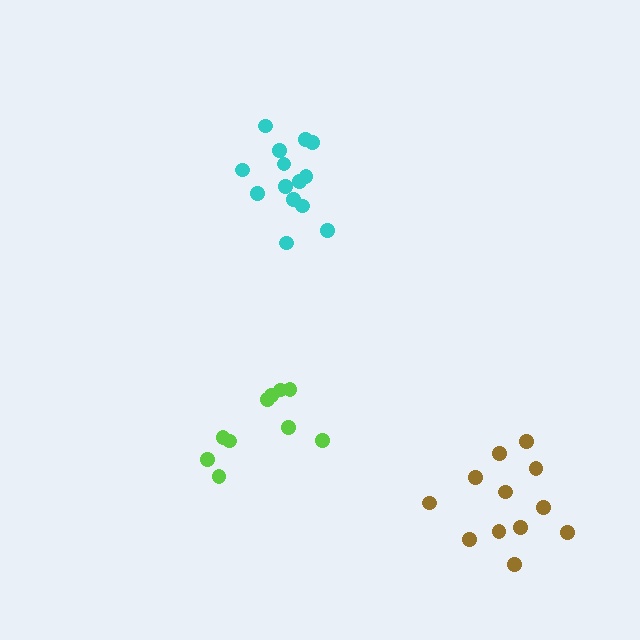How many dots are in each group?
Group 1: 10 dots, Group 2: 12 dots, Group 3: 14 dots (36 total).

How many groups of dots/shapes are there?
There are 3 groups.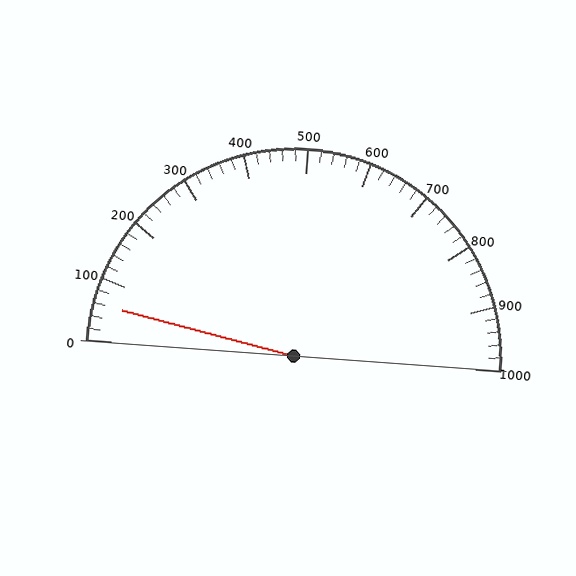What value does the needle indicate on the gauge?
The needle indicates approximately 60.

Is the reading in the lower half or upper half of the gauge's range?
The reading is in the lower half of the range (0 to 1000).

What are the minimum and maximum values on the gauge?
The gauge ranges from 0 to 1000.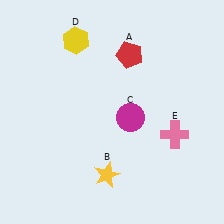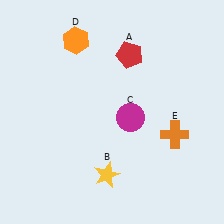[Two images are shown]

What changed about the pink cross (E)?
In Image 1, E is pink. In Image 2, it changed to orange.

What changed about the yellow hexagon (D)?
In Image 1, D is yellow. In Image 2, it changed to orange.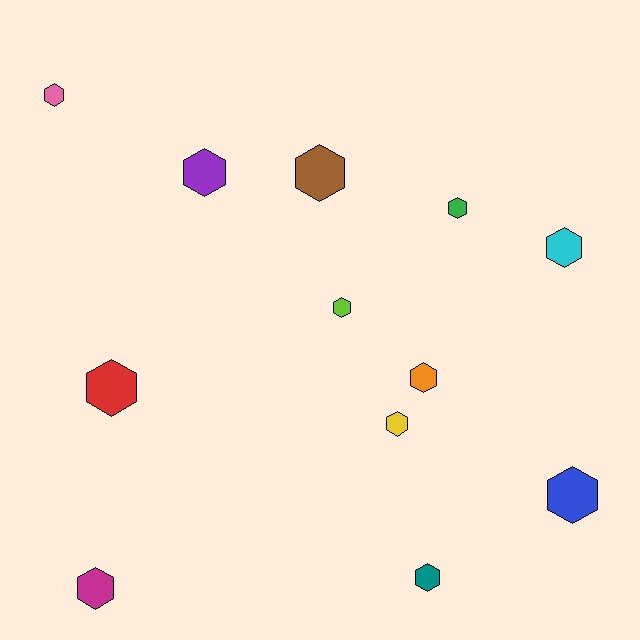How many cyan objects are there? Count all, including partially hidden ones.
There is 1 cyan object.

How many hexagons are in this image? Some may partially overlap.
There are 12 hexagons.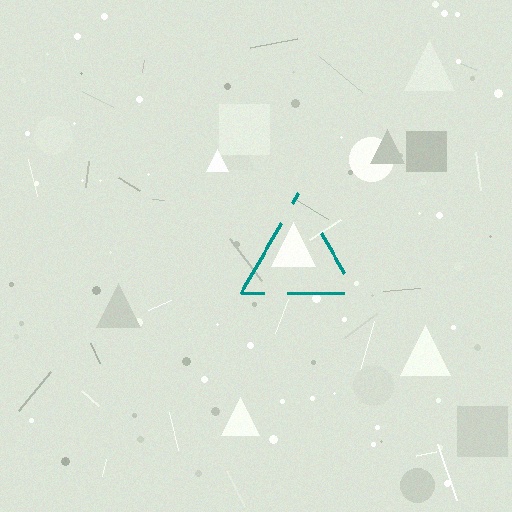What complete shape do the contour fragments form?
The contour fragments form a triangle.